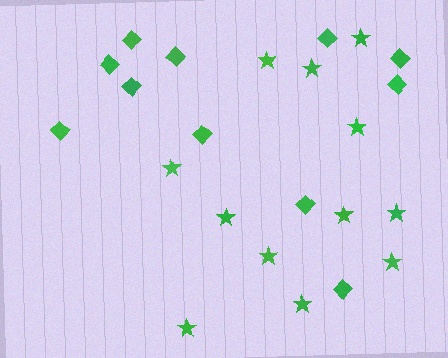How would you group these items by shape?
There are 2 groups: one group of stars (12) and one group of diamonds (11).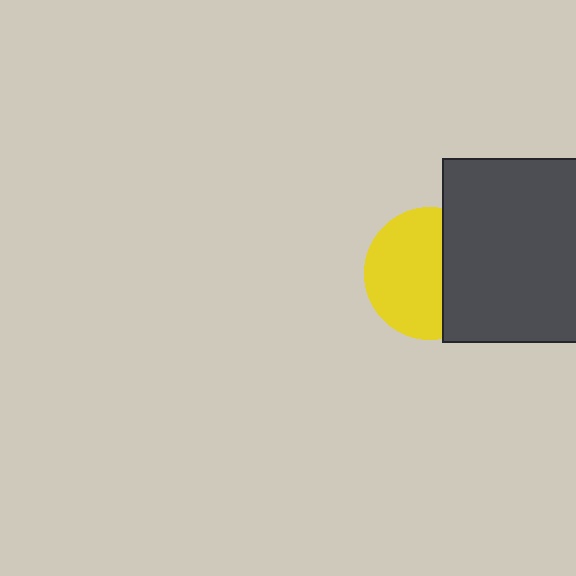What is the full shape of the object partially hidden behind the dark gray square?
The partially hidden object is a yellow circle.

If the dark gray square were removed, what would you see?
You would see the complete yellow circle.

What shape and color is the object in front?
The object in front is a dark gray square.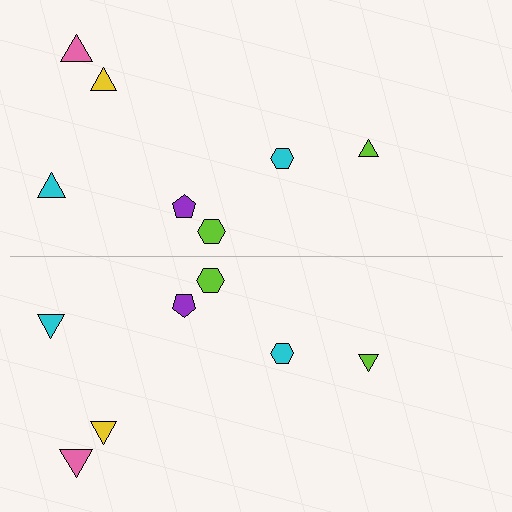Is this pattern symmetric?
Yes, this pattern has bilateral (reflection) symmetry.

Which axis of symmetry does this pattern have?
The pattern has a horizontal axis of symmetry running through the center of the image.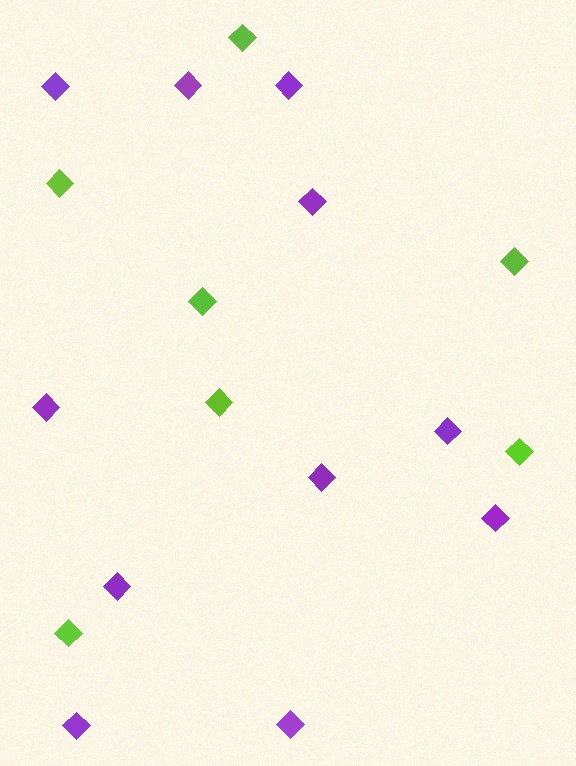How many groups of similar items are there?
There are 2 groups: one group of purple diamonds (11) and one group of lime diamonds (7).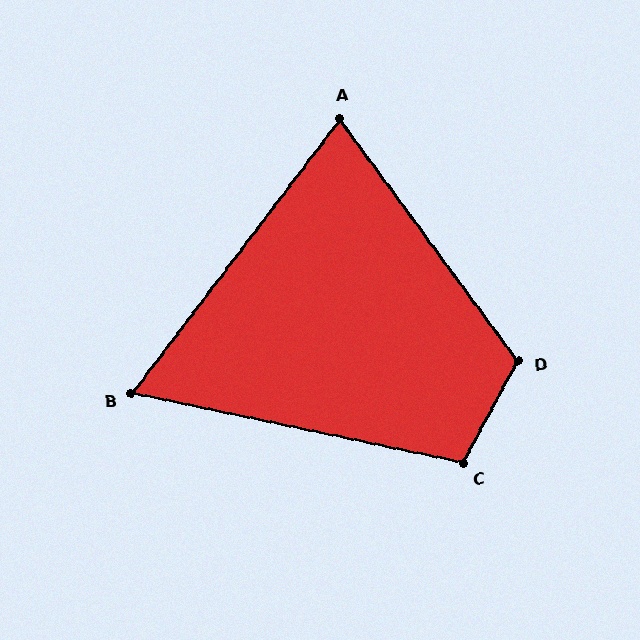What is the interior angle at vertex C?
Approximately 106 degrees (obtuse).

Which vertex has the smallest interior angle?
B, at approximately 65 degrees.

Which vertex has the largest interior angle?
D, at approximately 115 degrees.